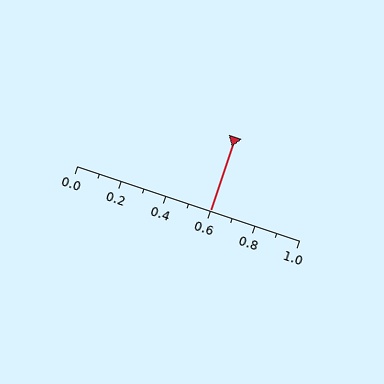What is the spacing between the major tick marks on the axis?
The major ticks are spaced 0.2 apart.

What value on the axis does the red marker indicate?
The marker indicates approximately 0.6.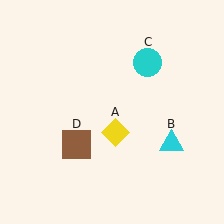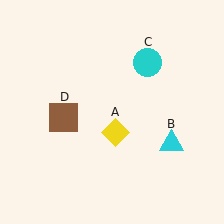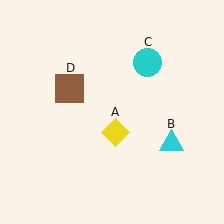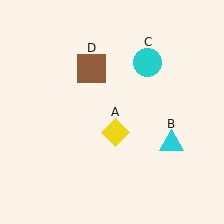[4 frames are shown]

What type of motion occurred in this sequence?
The brown square (object D) rotated clockwise around the center of the scene.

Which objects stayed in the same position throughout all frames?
Yellow diamond (object A) and cyan triangle (object B) and cyan circle (object C) remained stationary.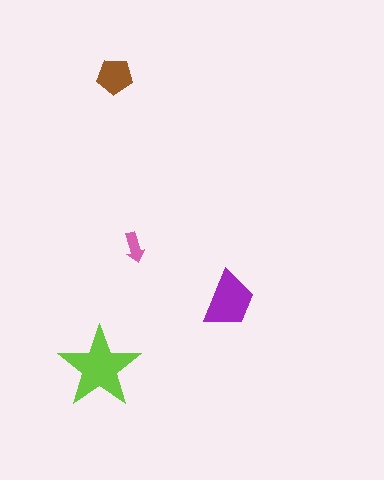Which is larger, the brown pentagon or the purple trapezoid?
The purple trapezoid.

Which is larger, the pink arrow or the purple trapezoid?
The purple trapezoid.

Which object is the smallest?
The pink arrow.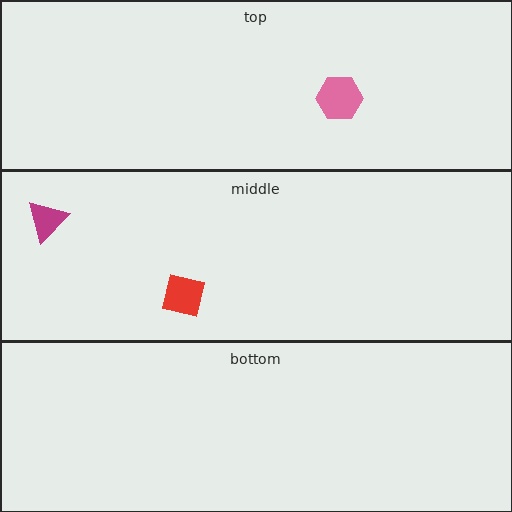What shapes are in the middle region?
The magenta triangle, the red square.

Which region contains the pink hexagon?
The top region.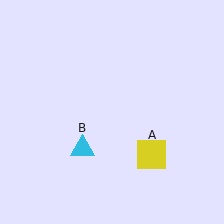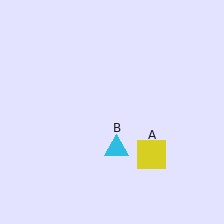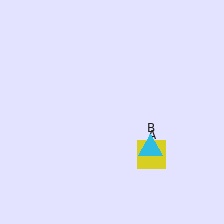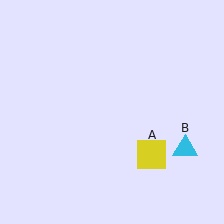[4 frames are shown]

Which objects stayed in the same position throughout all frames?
Yellow square (object A) remained stationary.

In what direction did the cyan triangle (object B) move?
The cyan triangle (object B) moved right.